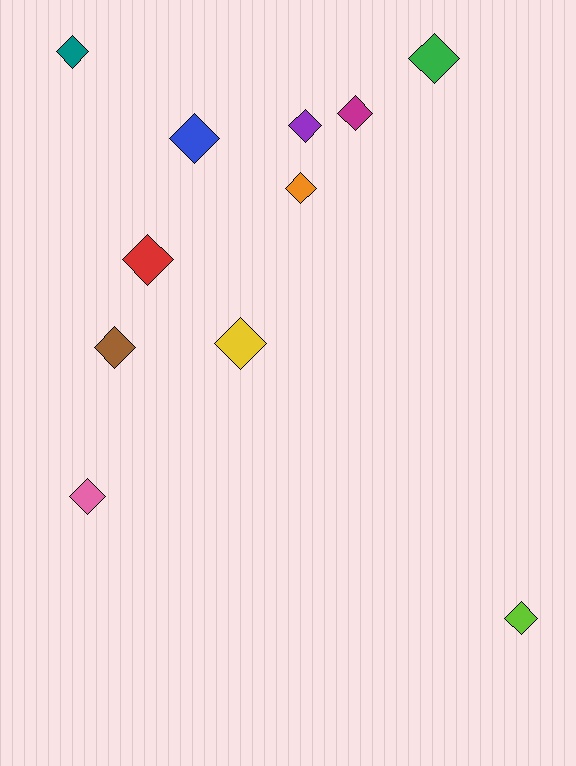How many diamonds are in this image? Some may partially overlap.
There are 11 diamonds.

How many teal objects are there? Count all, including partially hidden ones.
There is 1 teal object.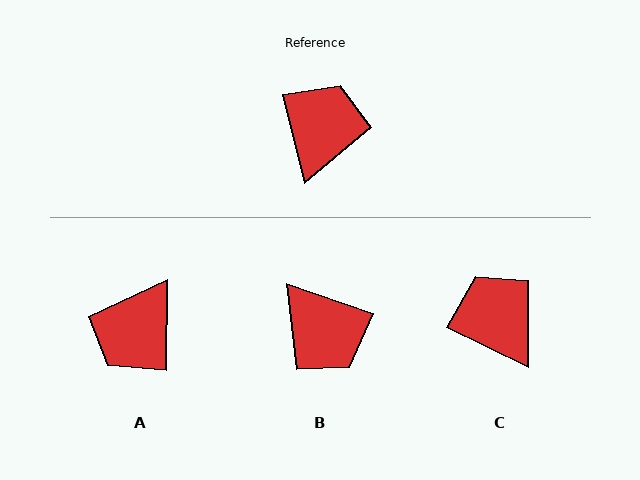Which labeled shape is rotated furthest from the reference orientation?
A, about 166 degrees away.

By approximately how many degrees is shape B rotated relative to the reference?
Approximately 123 degrees clockwise.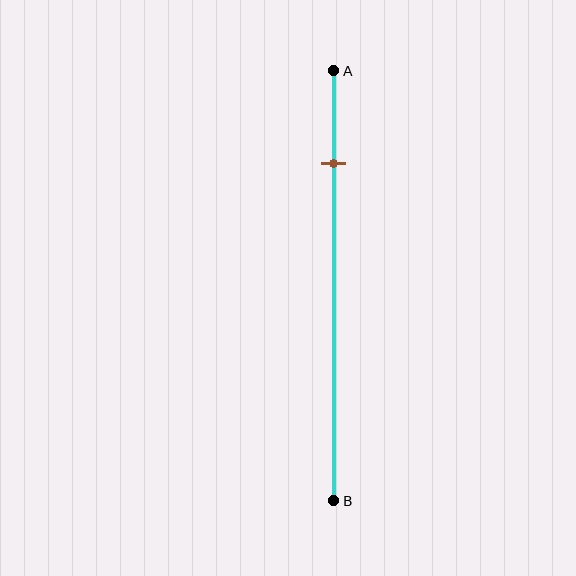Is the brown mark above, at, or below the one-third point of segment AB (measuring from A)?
The brown mark is above the one-third point of segment AB.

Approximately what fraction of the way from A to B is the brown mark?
The brown mark is approximately 20% of the way from A to B.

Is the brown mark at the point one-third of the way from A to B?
No, the mark is at about 20% from A, not at the 33% one-third point.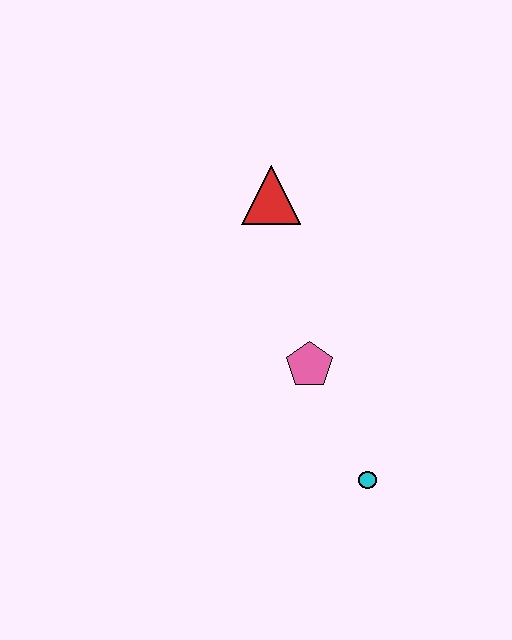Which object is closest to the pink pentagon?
The cyan circle is closest to the pink pentagon.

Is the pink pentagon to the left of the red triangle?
No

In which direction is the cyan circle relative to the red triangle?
The cyan circle is below the red triangle.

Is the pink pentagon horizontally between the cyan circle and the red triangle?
Yes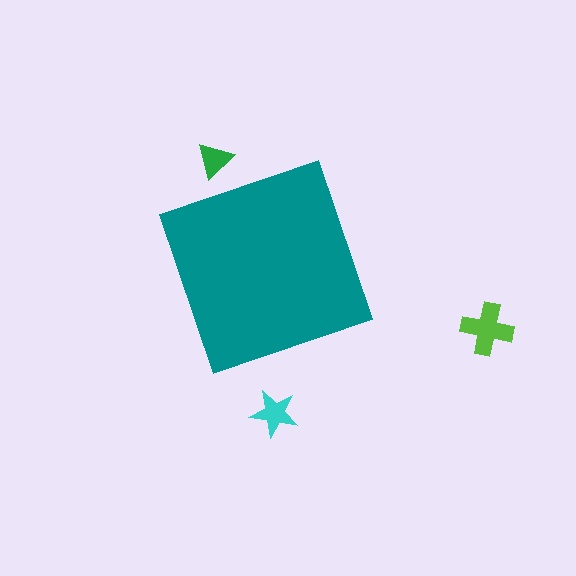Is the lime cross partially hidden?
No, the lime cross is fully visible.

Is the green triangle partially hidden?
No, the green triangle is fully visible.